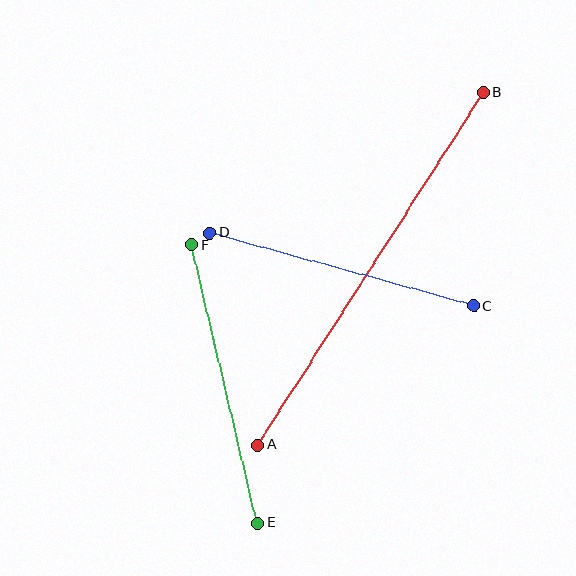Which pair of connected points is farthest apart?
Points A and B are farthest apart.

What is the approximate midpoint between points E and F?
The midpoint is at approximately (225, 384) pixels.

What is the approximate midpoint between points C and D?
The midpoint is at approximately (342, 269) pixels.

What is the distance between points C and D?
The distance is approximately 274 pixels.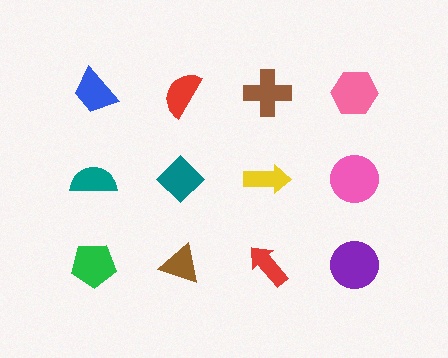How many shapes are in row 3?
4 shapes.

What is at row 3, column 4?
A purple circle.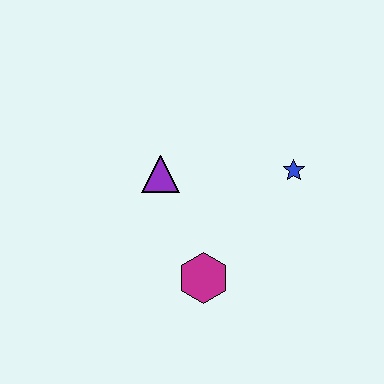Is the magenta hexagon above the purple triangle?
No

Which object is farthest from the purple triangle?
The blue star is farthest from the purple triangle.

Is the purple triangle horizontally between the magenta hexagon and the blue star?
No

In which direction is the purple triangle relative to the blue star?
The purple triangle is to the left of the blue star.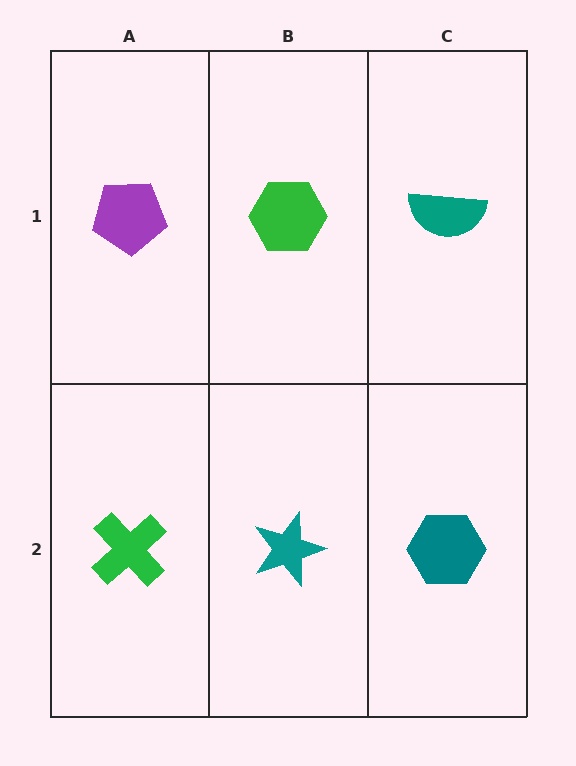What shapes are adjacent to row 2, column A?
A purple pentagon (row 1, column A), a teal star (row 2, column B).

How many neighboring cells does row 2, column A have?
2.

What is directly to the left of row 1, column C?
A green hexagon.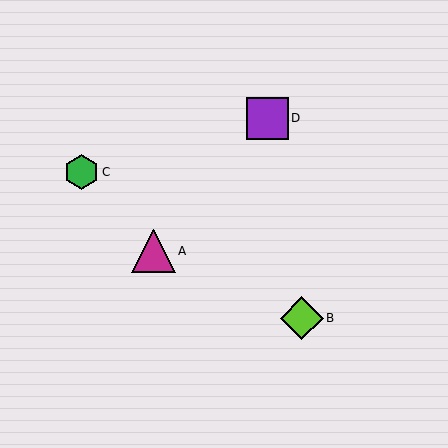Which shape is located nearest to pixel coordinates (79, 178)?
The green hexagon (labeled C) at (82, 172) is nearest to that location.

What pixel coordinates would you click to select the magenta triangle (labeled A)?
Click at (153, 251) to select the magenta triangle A.